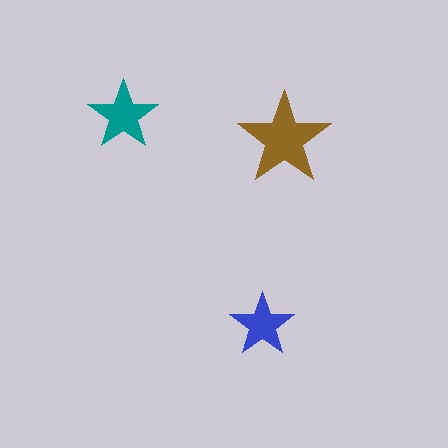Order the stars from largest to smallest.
the brown one, the teal one, the blue one.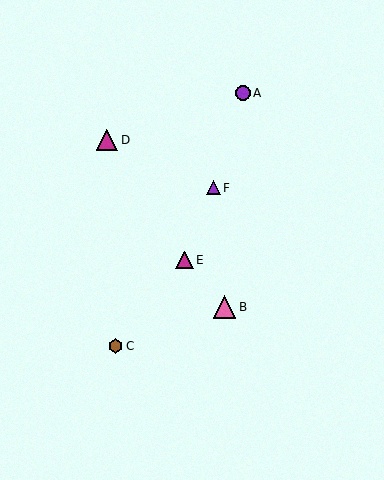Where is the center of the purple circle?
The center of the purple circle is at (243, 93).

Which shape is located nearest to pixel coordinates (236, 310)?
The pink triangle (labeled B) at (225, 307) is nearest to that location.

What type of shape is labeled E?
Shape E is a magenta triangle.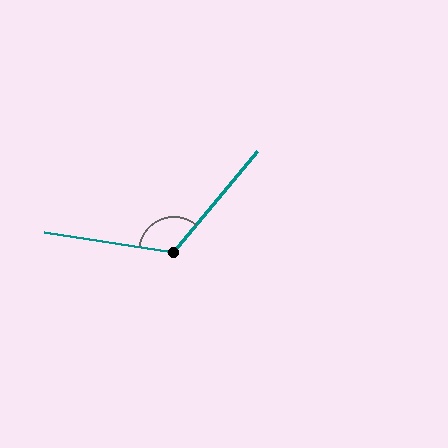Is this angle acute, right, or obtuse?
It is obtuse.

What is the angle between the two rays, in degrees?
Approximately 121 degrees.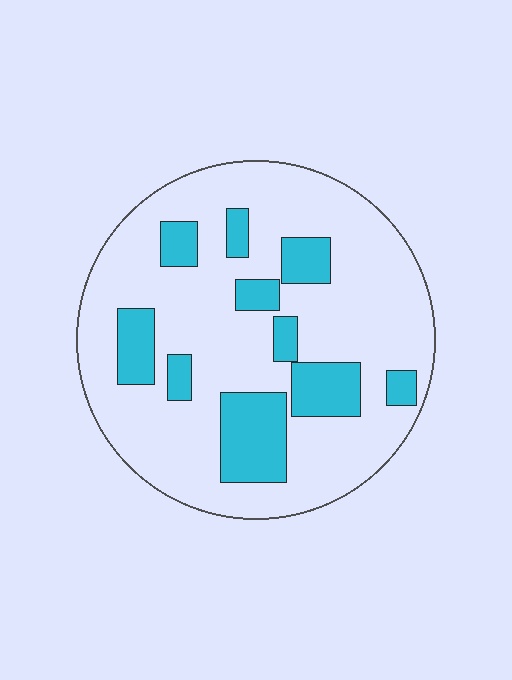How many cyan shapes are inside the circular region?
10.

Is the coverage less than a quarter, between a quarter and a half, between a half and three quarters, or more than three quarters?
Less than a quarter.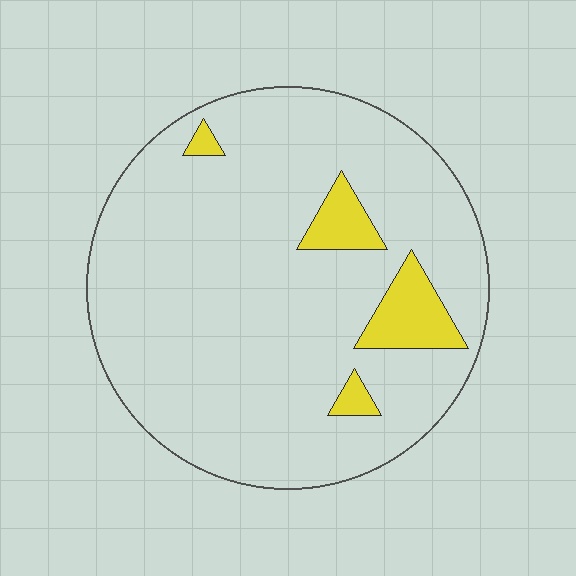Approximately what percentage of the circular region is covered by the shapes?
Approximately 10%.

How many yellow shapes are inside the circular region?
4.